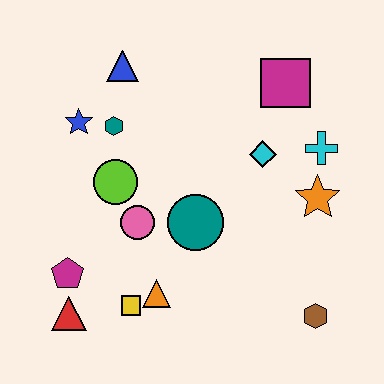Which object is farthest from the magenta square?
The red triangle is farthest from the magenta square.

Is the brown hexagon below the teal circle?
Yes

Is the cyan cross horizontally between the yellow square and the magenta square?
No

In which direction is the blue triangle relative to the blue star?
The blue triangle is above the blue star.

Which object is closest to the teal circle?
The pink circle is closest to the teal circle.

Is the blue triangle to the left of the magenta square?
Yes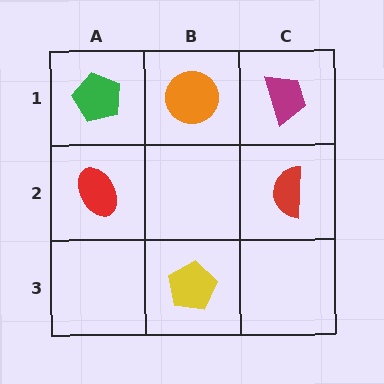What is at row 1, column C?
A magenta trapezoid.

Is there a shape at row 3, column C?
No, that cell is empty.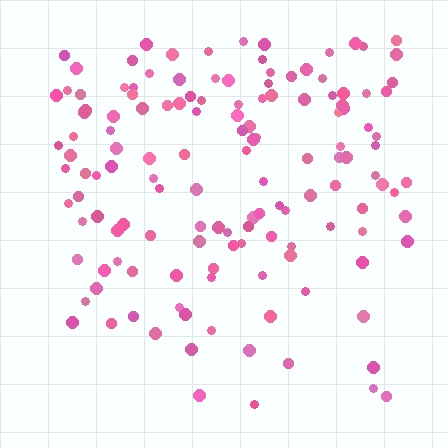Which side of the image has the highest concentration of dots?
The top.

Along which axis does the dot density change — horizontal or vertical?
Vertical.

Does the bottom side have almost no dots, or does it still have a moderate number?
Still a moderate number, just noticeably fewer than the top.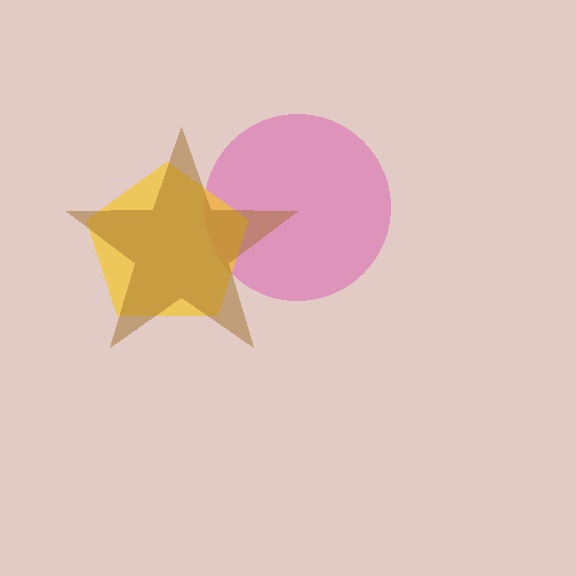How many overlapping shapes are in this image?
There are 3 overlapping shapes in the image.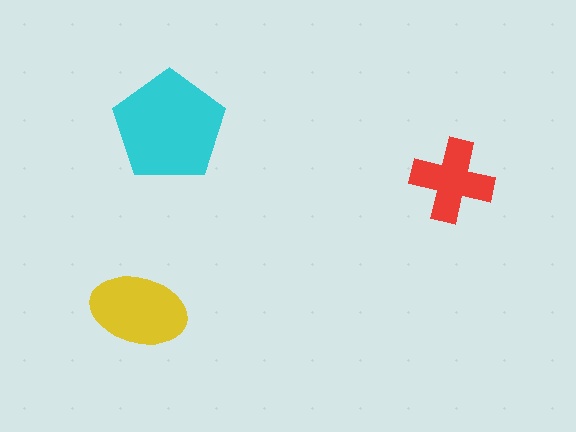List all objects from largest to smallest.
The cyan pentagon, the yellow ellipse, the red cross.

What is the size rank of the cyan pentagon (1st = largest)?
1st.